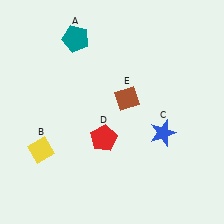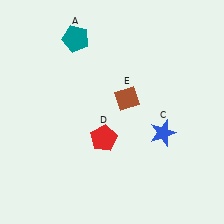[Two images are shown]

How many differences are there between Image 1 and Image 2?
There is 1 difference between the two images.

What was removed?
The yellow diamond (B) was removed in Image 2.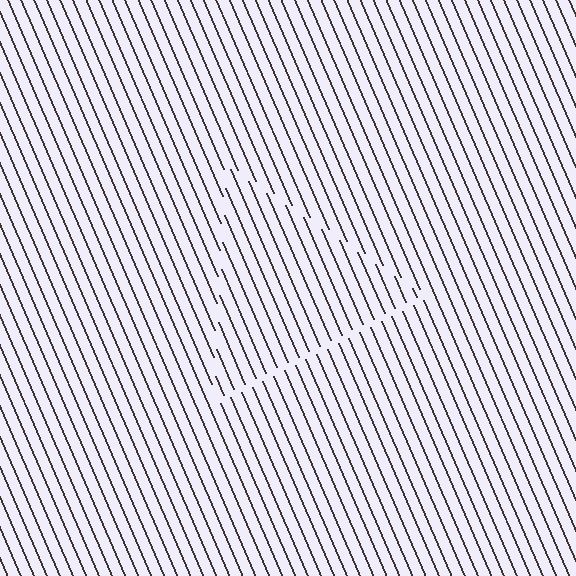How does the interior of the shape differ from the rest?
The interior of the shape contains the same grating, shifted by half a period — the contour is defined by the phase discontinuity where line-ends from the inner and outer gratings abut.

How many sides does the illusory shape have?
3 sides — the line-ends trace a triangle.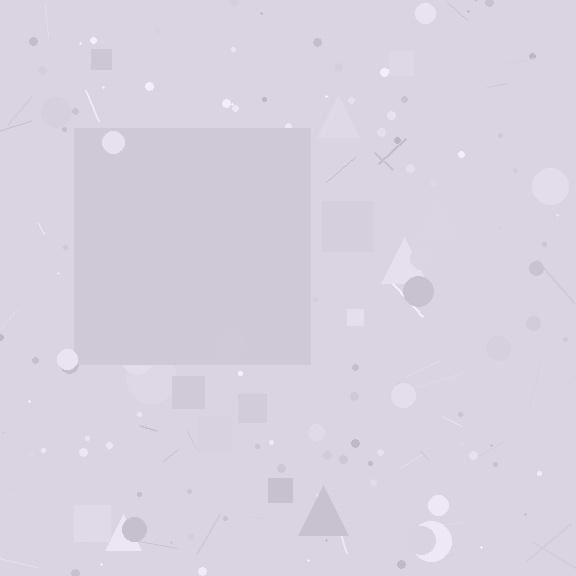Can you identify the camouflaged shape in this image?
The camouflaged shape is a square.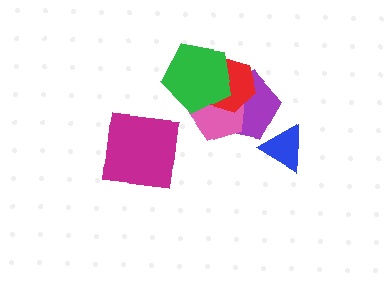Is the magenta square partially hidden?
No, no other shape covers it.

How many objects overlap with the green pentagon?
3 objects overlap with the green pentagon.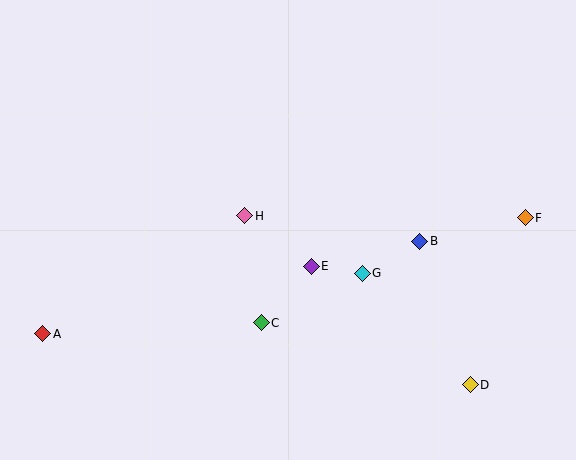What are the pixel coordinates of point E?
Point E is at (311, 266).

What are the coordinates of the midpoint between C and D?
The midpoint between C and D is at (366, 354).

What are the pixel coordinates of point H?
Point H is at (245, 216).